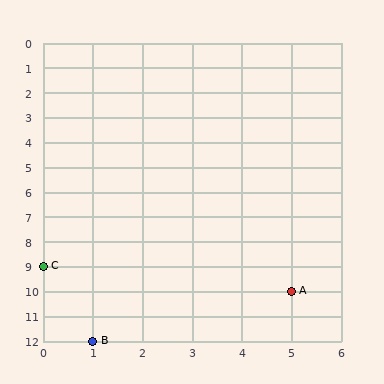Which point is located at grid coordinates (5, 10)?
Point A is at (5, 10).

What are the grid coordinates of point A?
Point A is at grid coordinates (5, 10).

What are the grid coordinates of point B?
Point B is at grid coordinates (1, 12).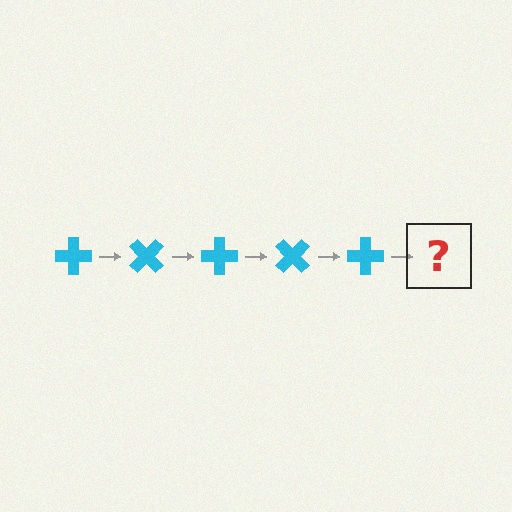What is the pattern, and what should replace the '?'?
The pattern is that the cross rotates 45 degrees each step. The '?' should be a cyan cross rotated 225 degrees.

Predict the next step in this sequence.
The next step is a cyan cross rotated 225 degrees.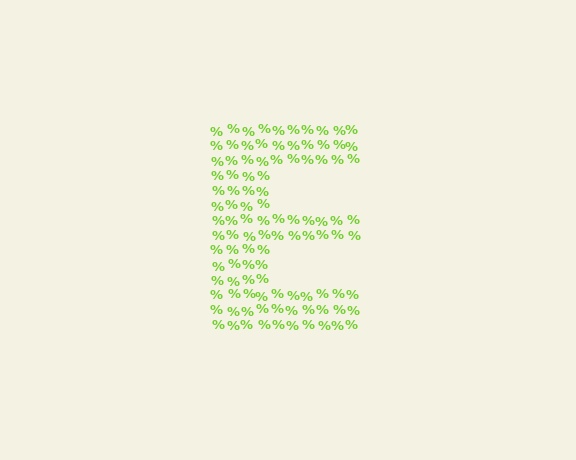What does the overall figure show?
The overall figure shows the letter E.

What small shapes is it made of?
It is made of small percent signs.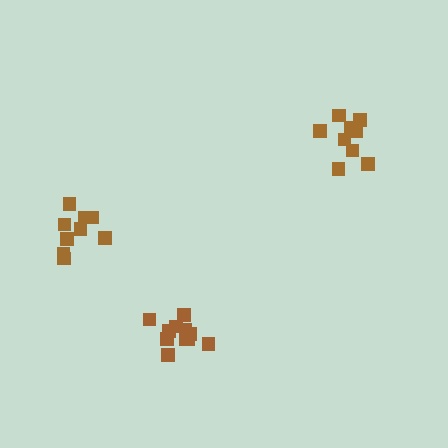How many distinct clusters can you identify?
There are 3 distinct clusters.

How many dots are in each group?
Group 1: 11 dots, Group 2: 9 dots, Group 3: 9 dots (29 total).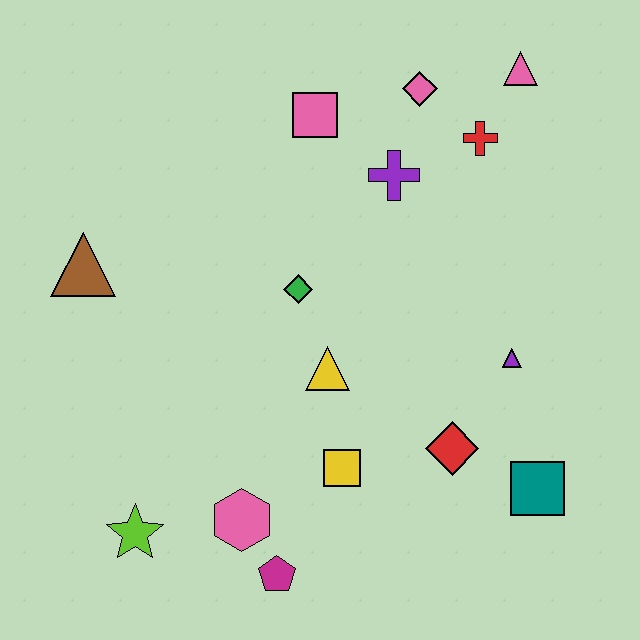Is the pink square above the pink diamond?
No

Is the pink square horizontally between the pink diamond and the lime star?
Yes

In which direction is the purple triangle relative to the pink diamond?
The purple triangle is below the pink diamond.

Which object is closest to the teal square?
The red diamond is closest to the teal square.